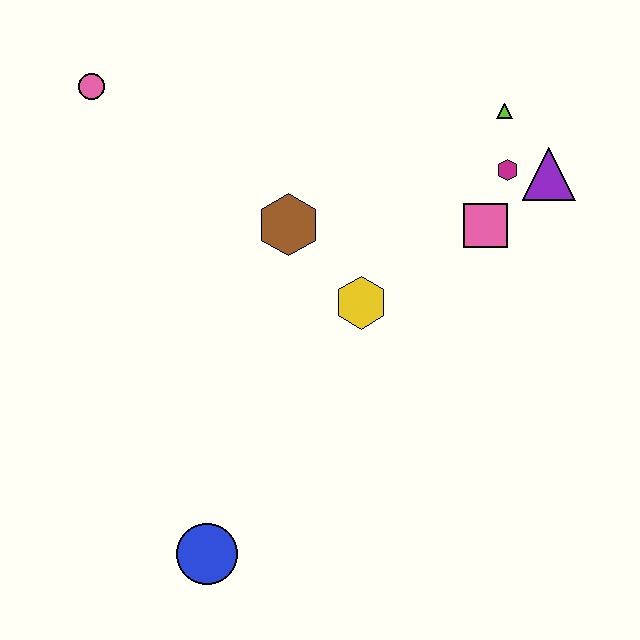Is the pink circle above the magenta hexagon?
Yes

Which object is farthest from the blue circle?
The lime triangle is farthest from the blue circle.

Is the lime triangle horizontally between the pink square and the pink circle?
No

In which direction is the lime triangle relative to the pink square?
The lime triangle is above the pink square.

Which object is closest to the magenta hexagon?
The purple triangle is closest to the magenta hexagon.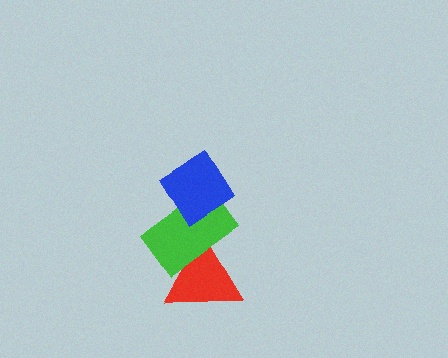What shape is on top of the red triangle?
The green rectangle is on top of the red triangle.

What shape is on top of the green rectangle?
The blue diamond is on top of the green rectangle.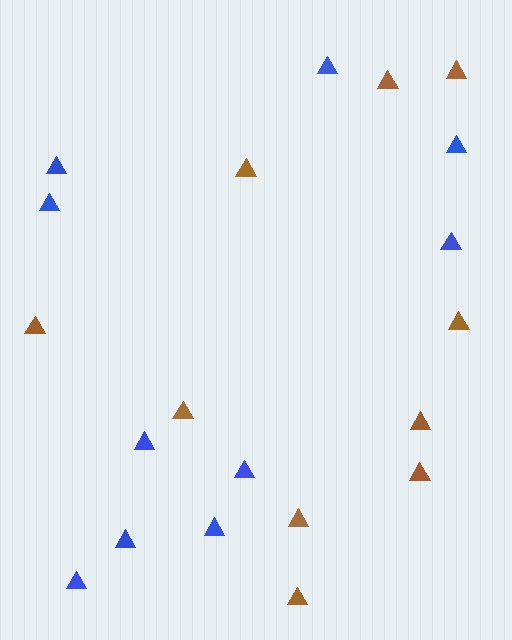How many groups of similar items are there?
There are 2 groups: one group of blue triangles (10) and one group of brown triangles (10).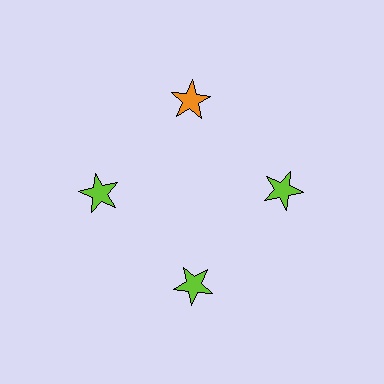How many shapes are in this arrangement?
There are 4 shapes arranged in a ring pattern.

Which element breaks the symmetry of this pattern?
The orange star at roughly the 12 o'clock position breaks the symmetry. All other shapes are lime stars.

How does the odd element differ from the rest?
It has a different color: orange instead of lime.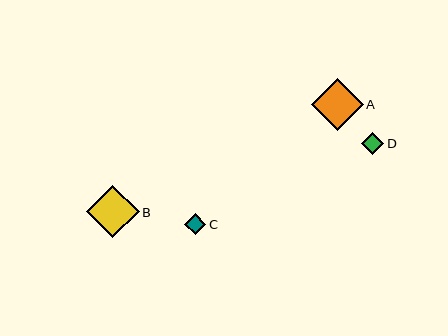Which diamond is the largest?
Diamond B is the largest with a size of approximately 53 pixels.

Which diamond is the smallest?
Diamond C is the smallest with a size of approximately 21 pixels.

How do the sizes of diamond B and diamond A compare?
Diamond B and diamond A are approximately the same size.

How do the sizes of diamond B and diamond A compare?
Diamond B and diamond A are approximately the same size.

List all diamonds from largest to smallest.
From largest to smallest: B, A, D, C.